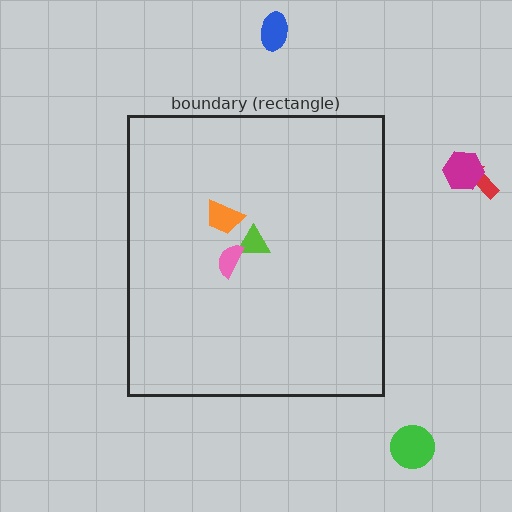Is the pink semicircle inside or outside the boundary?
Inside.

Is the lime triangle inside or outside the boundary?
Inside.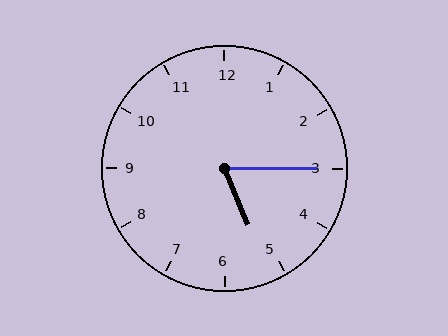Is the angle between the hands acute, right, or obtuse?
It is acute.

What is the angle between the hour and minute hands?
Approximately 68 degrees.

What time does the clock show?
5:15.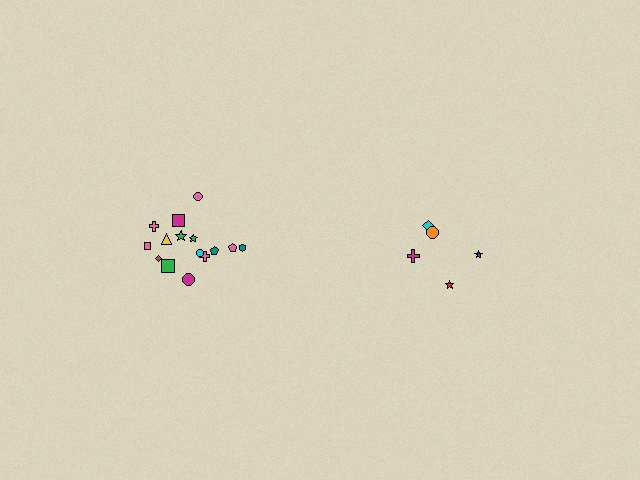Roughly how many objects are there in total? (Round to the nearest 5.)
Roughly 20 objects in total.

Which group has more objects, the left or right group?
The left group.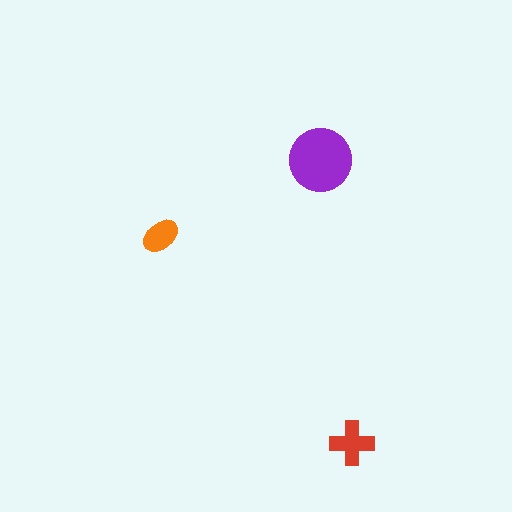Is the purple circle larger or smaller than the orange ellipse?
Larger.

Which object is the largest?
The purple circle.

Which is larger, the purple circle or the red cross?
The purple circle.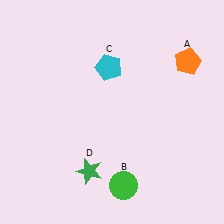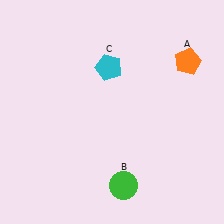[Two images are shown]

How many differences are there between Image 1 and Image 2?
There is 1 difference between the two images.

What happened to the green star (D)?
The green star (D) was removed in Image 2. It was in the bottom-left area of Image 1.